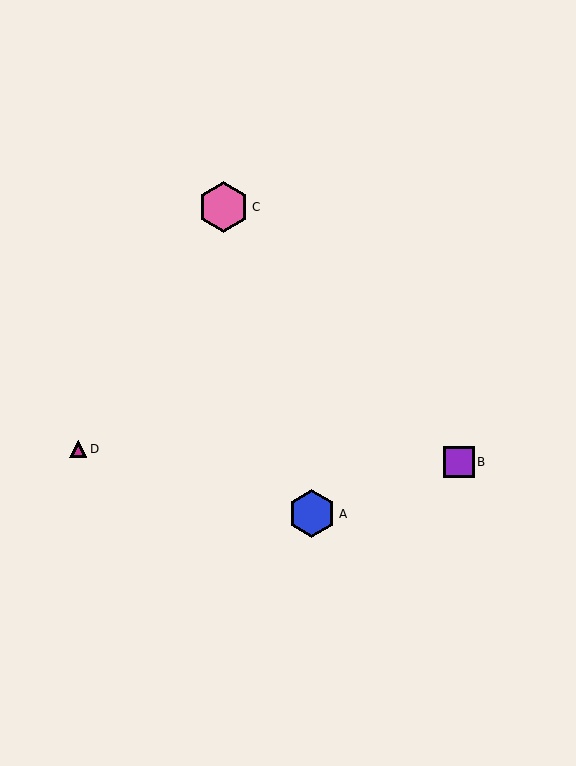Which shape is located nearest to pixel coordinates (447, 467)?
The purple square (labeled B) at (459, 462) is nearest to that location.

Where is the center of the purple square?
The center of the purple square is at (459, 462).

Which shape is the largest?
The pink hexagon (labeled C) is the largest.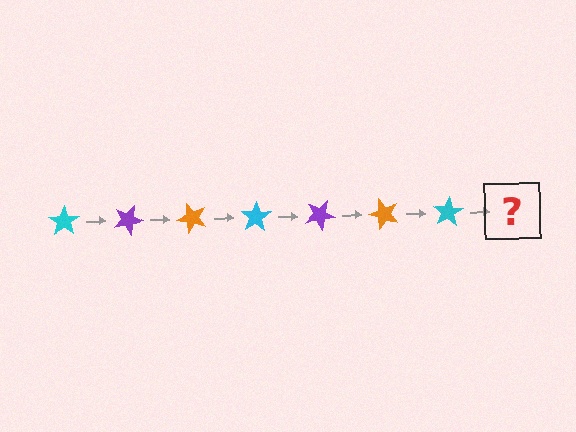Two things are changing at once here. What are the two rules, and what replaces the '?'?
The two rules are that it rotates 25 degrees each step and the color cycles through cyan, purple, and orange. The '?' should be a purple star, rotated 175 degrees from the start.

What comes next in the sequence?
The next element should be a purple star, rotated 175 degrees from the start.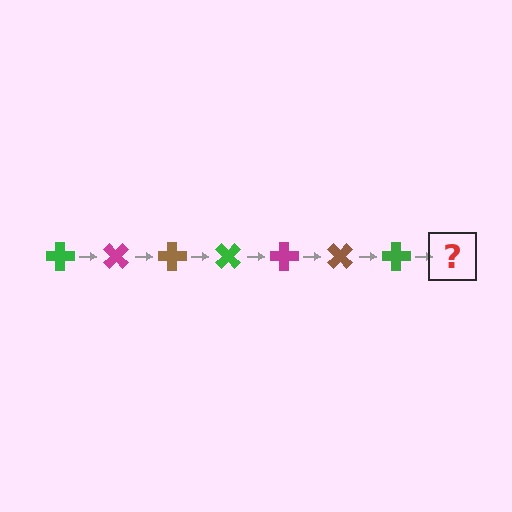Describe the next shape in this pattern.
It should be a magenta cross, rotated 315 degrees from the start.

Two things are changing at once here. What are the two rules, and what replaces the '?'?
The two rules are that it rotates 45 degrees each step and the color cycles through green, magenta, and brown. The '?' should be a magenta cross, rotated 315 degrees from the start.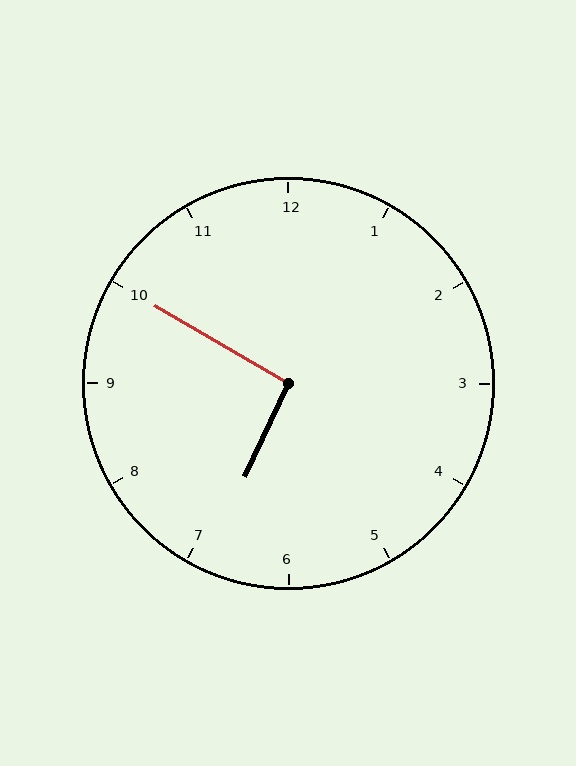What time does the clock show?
6:50.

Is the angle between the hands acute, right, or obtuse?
It is right.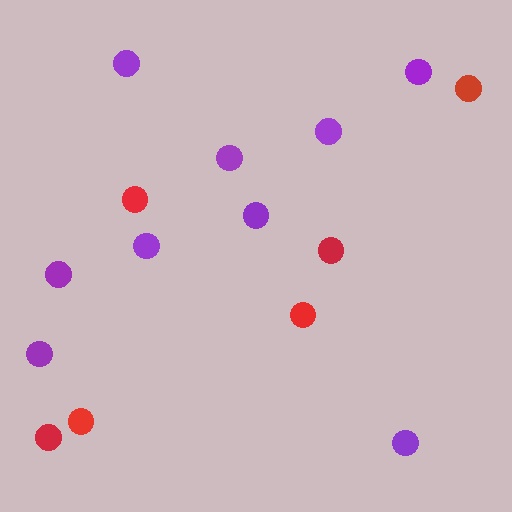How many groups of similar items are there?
There are 2 groups: one group of purple circles (9) and one group of red circles (6).